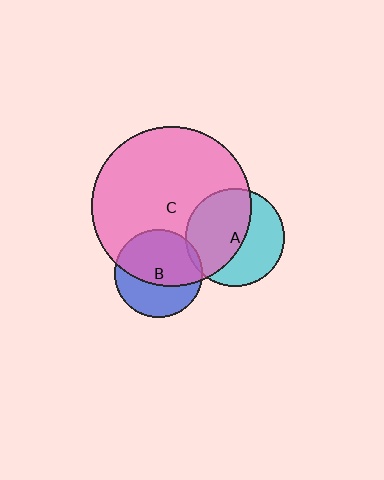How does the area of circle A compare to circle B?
Approximately 1.2 times.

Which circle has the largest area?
Circle C (pink).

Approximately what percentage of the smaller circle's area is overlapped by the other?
Approximately 55%.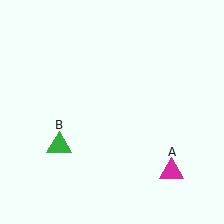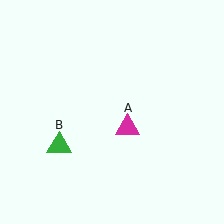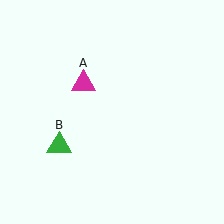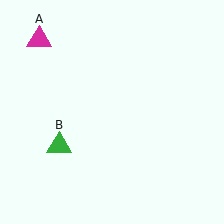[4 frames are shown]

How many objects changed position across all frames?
1 object changed position: magenta triangle (object A).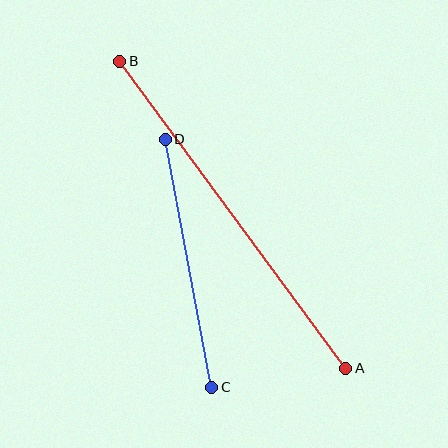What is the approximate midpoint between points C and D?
The midpoint is at approximately (188, 263) pixels.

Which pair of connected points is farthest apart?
Points A and B are farthest apart.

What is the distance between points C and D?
The distance is approximately 252 pixels.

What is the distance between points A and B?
The distance is approximately 382 pixels.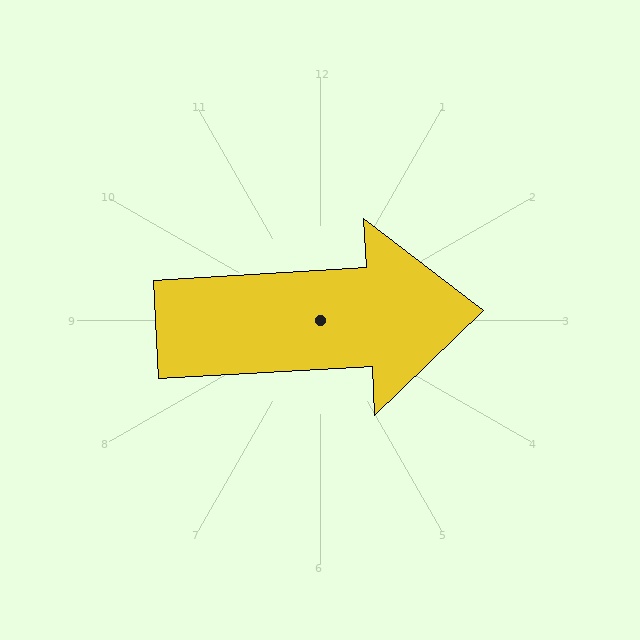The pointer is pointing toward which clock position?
Roughly 3 o'clock.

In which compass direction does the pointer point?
East.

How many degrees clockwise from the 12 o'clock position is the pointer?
Approximately 87 degrees.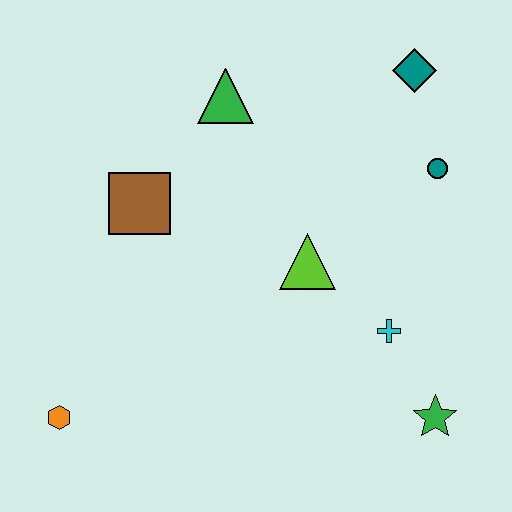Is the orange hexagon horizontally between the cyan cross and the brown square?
No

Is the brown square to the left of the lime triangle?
Yes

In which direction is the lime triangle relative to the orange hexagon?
The lime triangle is to the right of the orange hexagon.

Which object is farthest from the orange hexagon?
The teal diamond is farthest from the orange hexagon.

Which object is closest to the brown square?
The green triangle is closest to the brown square.